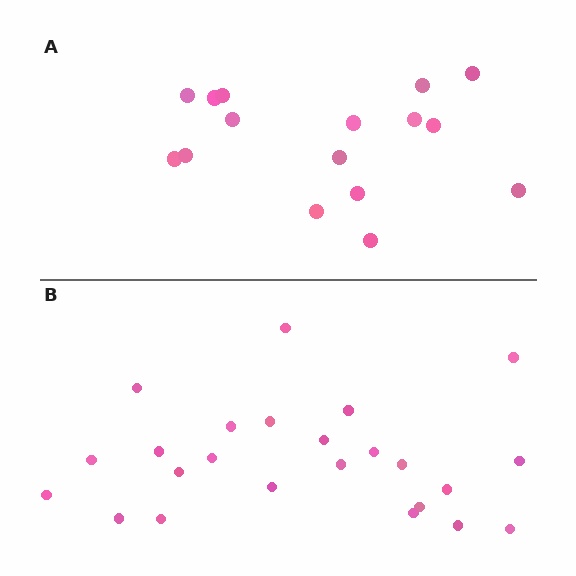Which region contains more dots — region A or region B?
Region B (the bottom region) has more dots.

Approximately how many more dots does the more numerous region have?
Region B has roughly 8 or so more dots than region A.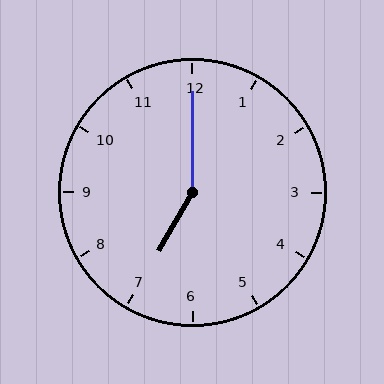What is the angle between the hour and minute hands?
Approximately 150 degrees.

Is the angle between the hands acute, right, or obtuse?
It is obtuse.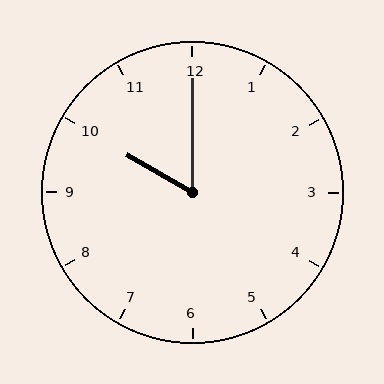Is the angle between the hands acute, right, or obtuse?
It is acute.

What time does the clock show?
10:00.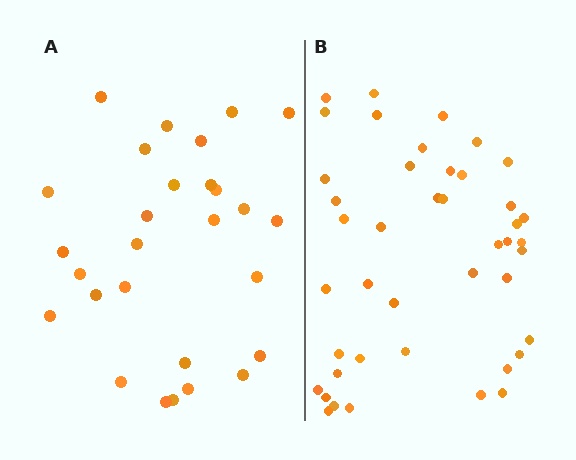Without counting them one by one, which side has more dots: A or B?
Region B (the right region) has more dots.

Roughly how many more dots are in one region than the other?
Region B has approximately 15 more dots than region A.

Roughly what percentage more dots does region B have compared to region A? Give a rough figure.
About 55% more.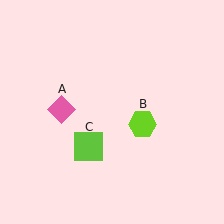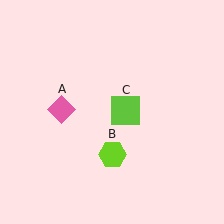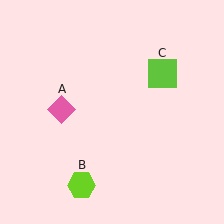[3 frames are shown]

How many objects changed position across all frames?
2 objects changed position: lime hexagon (object B), lime square (object C).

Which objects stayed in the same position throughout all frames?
Pink diamond (object A) remained stationary.